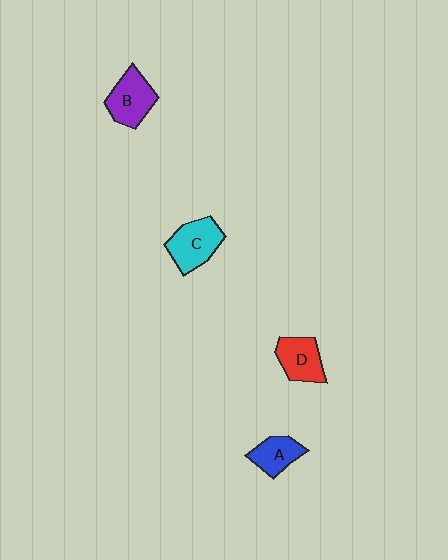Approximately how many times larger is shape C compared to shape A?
Approximately 1.4 times.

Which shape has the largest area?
Shape C (cyan).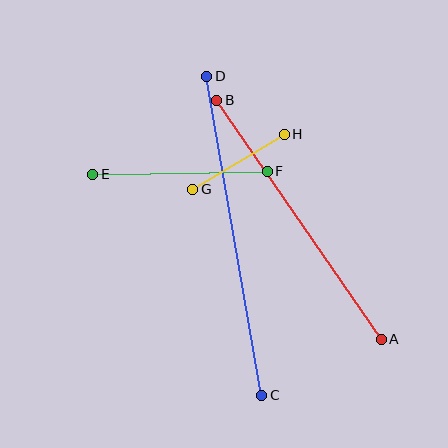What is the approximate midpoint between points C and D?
The midpoint is at approximately (234, 236) pixels.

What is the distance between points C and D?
The distance is approximately 324 pixels.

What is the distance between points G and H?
The distance is approximately 107 pixels.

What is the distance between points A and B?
The distance is approximately 290 pixels.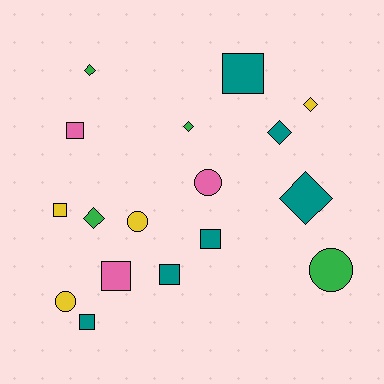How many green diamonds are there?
There are 3 green diamonds.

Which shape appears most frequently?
Square, with 7 objects.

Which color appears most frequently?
Teal, with 6 objects.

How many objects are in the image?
There are 17 objects.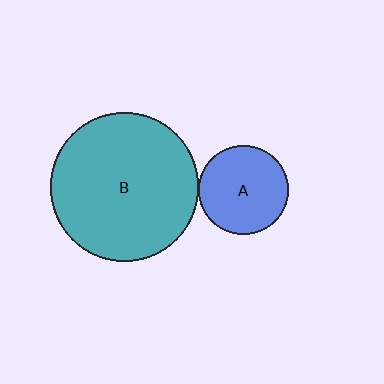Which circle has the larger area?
Circle B (teal).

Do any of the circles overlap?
No, none of the circles overlap.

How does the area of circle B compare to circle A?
Approximately 2.8 times.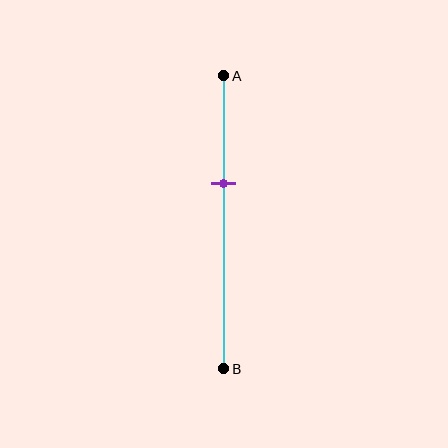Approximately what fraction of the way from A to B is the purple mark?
The purple mark is approximately 35% of the way from A to B.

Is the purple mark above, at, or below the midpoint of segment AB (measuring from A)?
The purple mark is above the midpoint of segment AB.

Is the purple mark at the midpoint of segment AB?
No, the mark is at about 35% from A, not at the 50% midpoint.